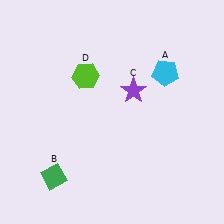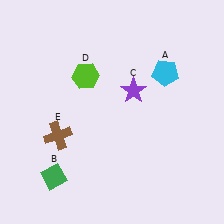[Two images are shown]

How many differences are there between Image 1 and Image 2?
There is 1 difference between the two images.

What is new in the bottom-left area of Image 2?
A brown cross (E) was added in the bottom-left area of Image 2.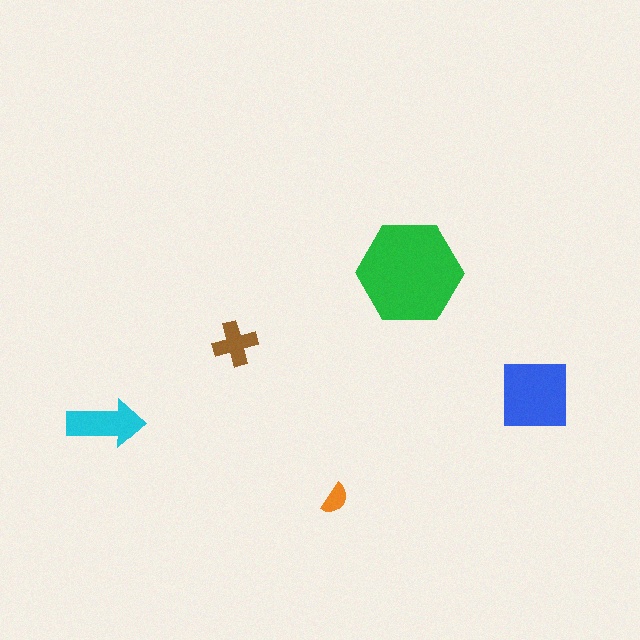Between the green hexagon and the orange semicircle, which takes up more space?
The green hexagon.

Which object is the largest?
The green hexagon.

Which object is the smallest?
The orange semicircle.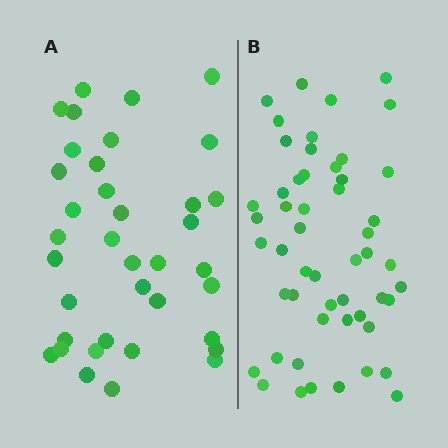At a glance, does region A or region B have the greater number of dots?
Region B (the right region) has more dots.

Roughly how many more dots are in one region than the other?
Region B has approximately 15 more dots than region A.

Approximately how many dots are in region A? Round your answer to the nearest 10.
About 40 dots. (The exact count is 37, which rounds to 40.)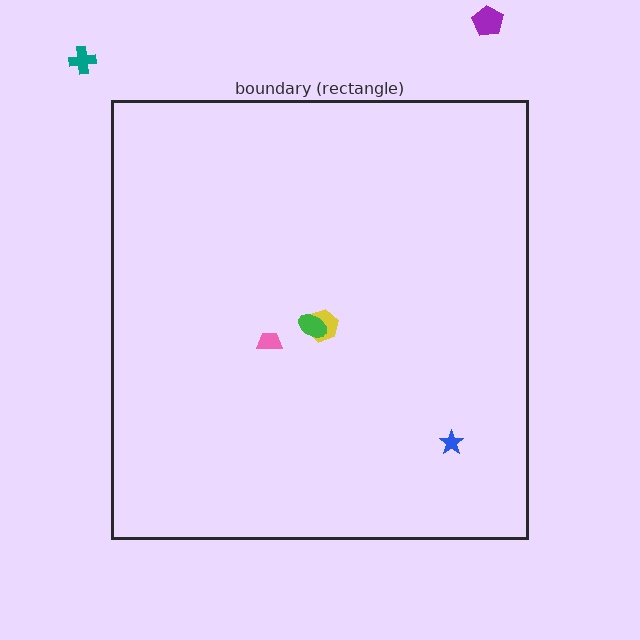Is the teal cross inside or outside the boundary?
Outside.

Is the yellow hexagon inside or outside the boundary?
Inside.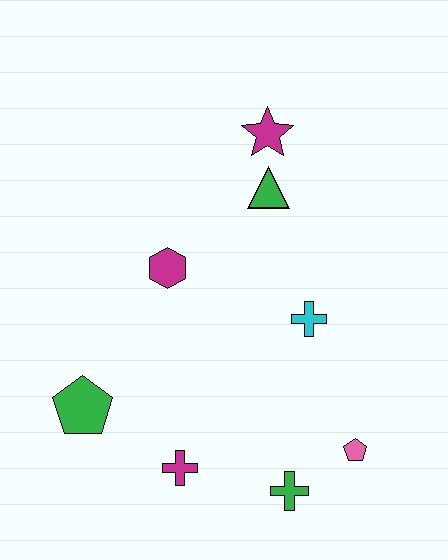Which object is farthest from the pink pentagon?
The magenta star is farthest from the pink pentagon.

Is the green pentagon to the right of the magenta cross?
No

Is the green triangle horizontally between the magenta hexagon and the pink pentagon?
Yes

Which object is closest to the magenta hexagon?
The green triangle is closest to the magenta hexagon.